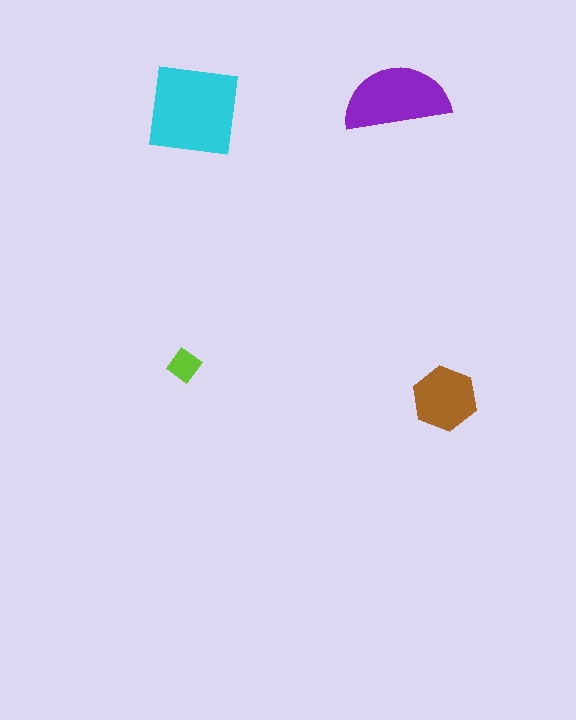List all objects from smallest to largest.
The lime diamond, the brown hexagon, the purple semicircle, the cyan square.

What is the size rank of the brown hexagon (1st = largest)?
3rd.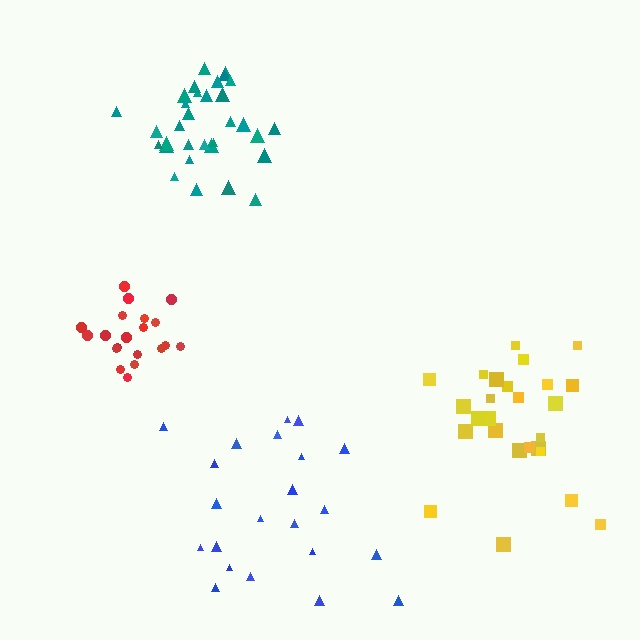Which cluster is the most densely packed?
Red.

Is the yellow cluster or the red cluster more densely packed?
Red.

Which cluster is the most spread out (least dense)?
Blue.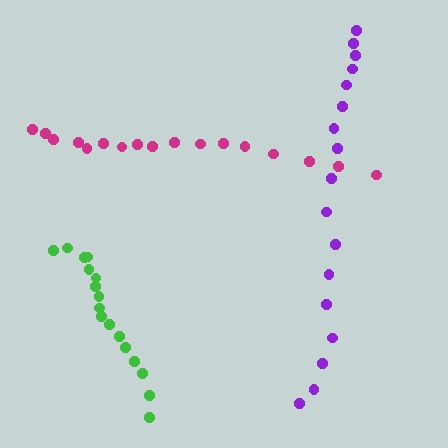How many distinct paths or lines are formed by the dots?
There are 3 distinct paths.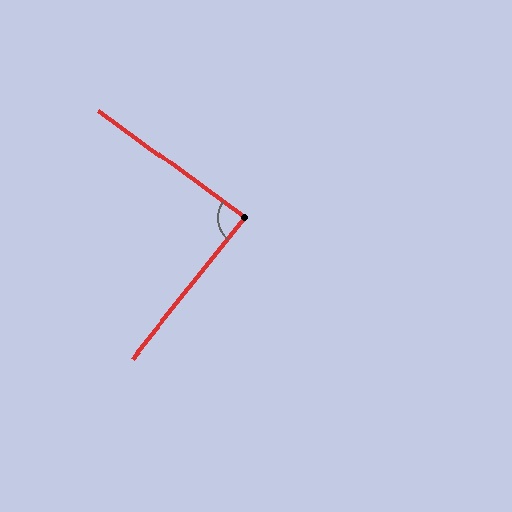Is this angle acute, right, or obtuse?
It is approximately a right angle.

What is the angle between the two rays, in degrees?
Approximately 88 degrees.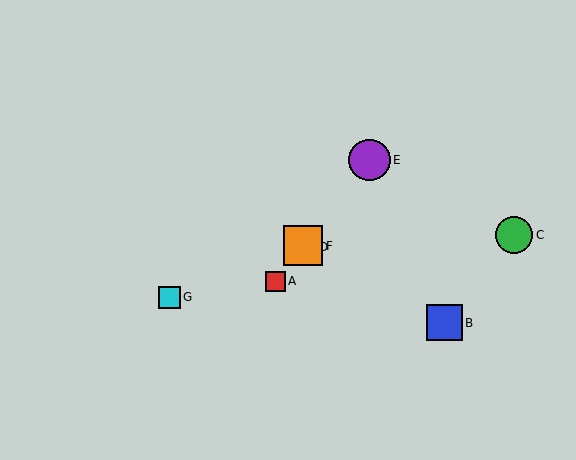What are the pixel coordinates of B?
Object B is at (444, 323).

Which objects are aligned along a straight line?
Objects A, D, E, F are aligned along a straight line.